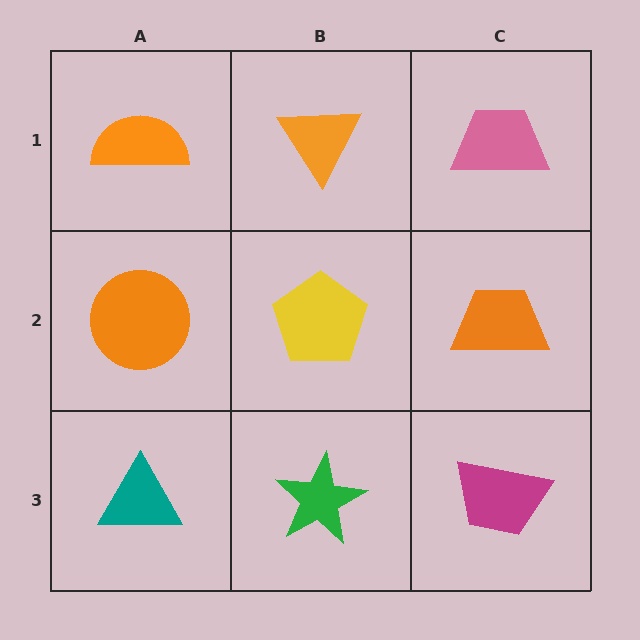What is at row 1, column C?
A pink trapezoid.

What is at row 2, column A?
An orange circle.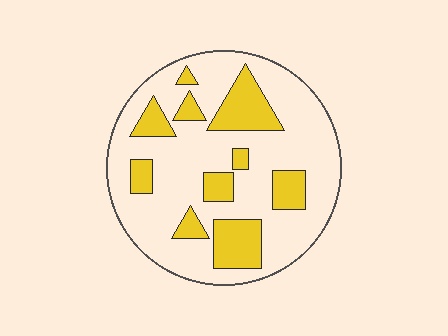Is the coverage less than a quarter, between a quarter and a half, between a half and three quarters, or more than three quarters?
Between a quarter and a half.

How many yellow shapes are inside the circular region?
10.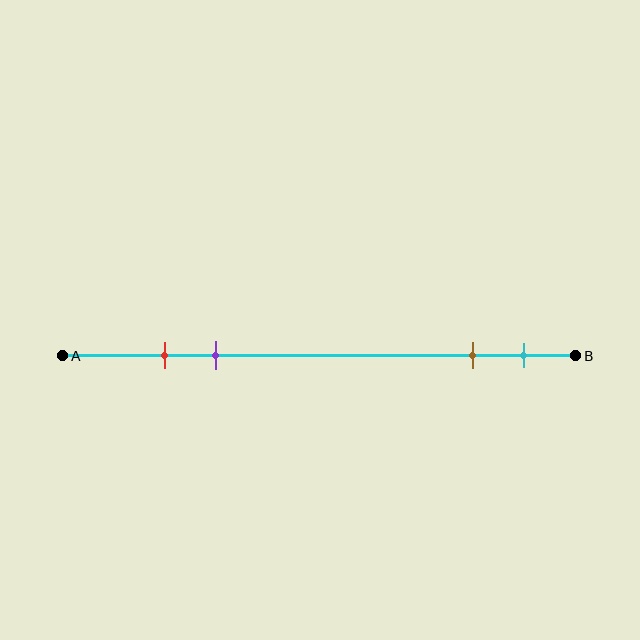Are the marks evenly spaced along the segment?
No, the marks are not evenly spaced.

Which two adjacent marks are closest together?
The red and purple marks are the closest adjacent pair.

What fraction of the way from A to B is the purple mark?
The purple mark is approximately 30% (0.3) of the way from A to B.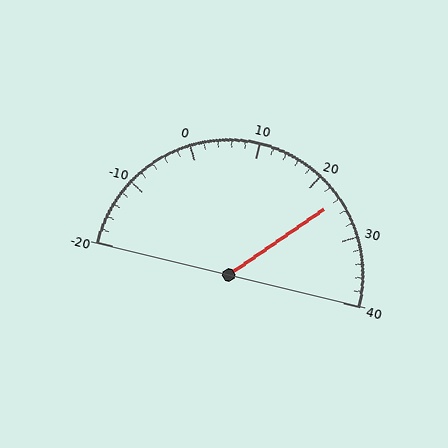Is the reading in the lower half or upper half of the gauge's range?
The reading is in the upper half of the range (-20 to 40).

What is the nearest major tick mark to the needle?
The nearest major tick mark is 20.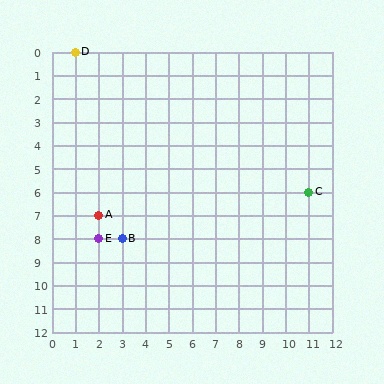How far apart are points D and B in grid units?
Points D and B are 2 columns and 8 rows apart (about 8.2 grid units diagonally).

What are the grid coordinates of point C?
Point C is at grid coordinates (11, 6).